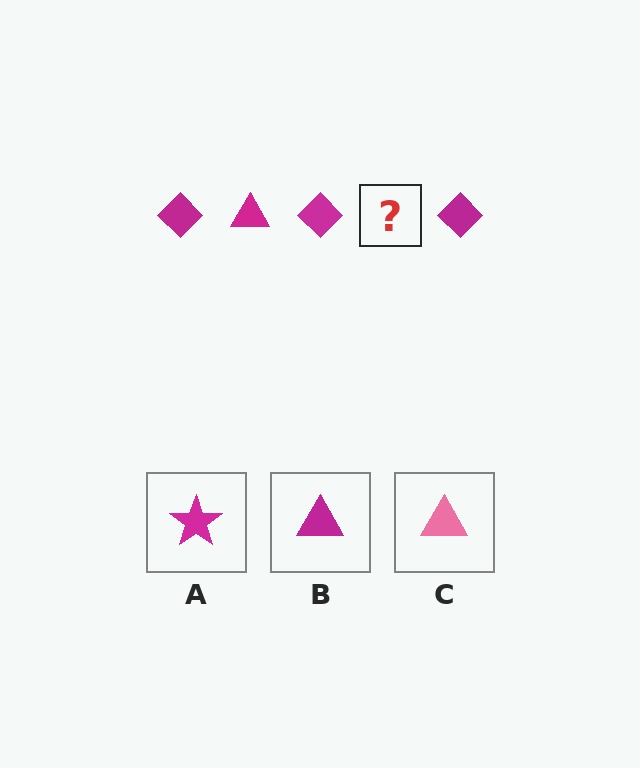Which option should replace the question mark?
Option B.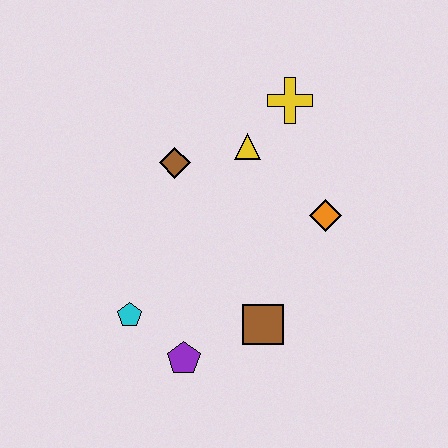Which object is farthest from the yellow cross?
The purple pentagon is farthest from the yellow cross.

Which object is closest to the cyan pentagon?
The purple pentagon is closest to the cyan pentagon.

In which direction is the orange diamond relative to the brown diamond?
The orange diamond is to the right of the brown diamond.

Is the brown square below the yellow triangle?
Yes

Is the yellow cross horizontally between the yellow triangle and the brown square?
No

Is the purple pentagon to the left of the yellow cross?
Yes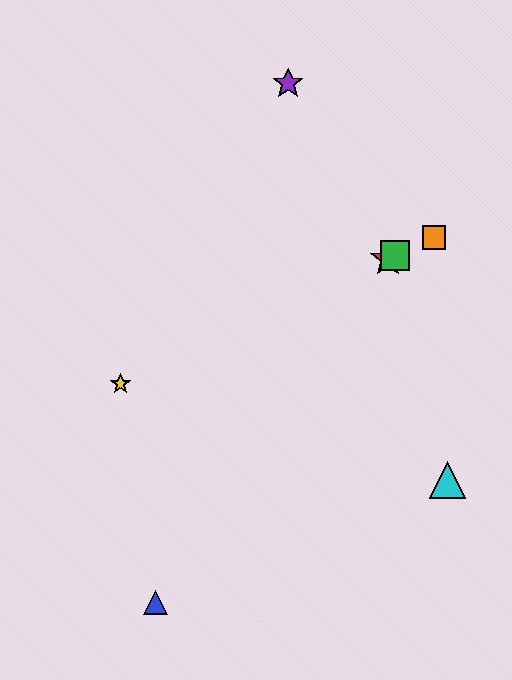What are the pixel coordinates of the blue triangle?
The blue triangle is at (156, 603).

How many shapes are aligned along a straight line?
4 shapes (the red star, the green square, the yellow star, the orange square) are aligned along a straight line.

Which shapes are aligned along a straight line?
The red star, the green square, the yellow star, the orange square are aligned along a straight line.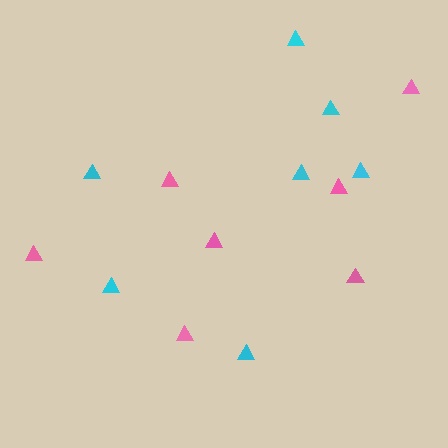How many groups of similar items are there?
There are 2 groups: one group of pink triangles (7) and one group of cyan triangles (7).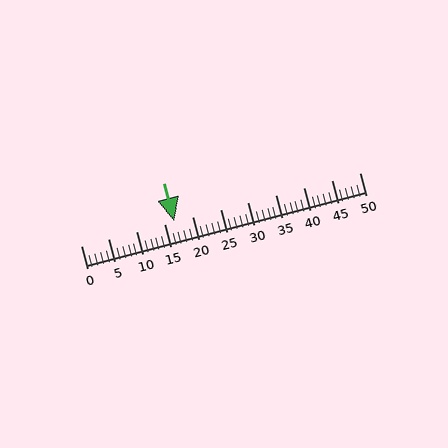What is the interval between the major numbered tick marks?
The major tick marks are spaced 5 units apart.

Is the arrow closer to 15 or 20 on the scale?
The arrow is closer to 15.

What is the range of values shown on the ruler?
The ruler shows values from 0 to 50.